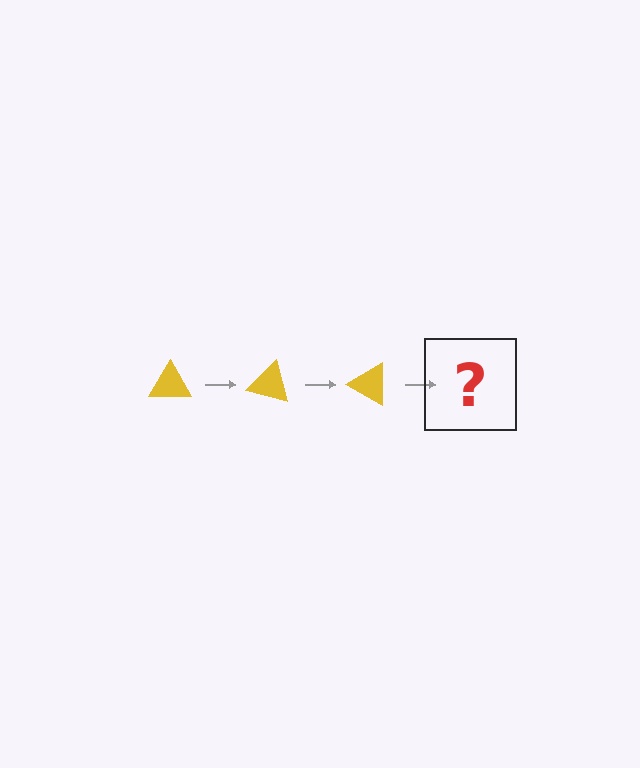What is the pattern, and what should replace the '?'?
The pattern is that the triangle rotates 15 degrees each step. The '?' should be a yellow triangle rotated 45 degrees.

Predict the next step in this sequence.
The next step is a yellow triangle rotated 45 degrees.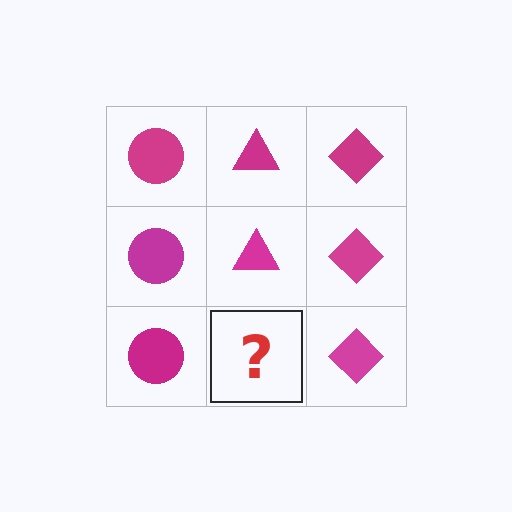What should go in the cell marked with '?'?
The missing cell should contain a magenta triangle.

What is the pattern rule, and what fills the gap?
The rule is that each column has a consistent shape. The gap should be filled with a magenta triangle.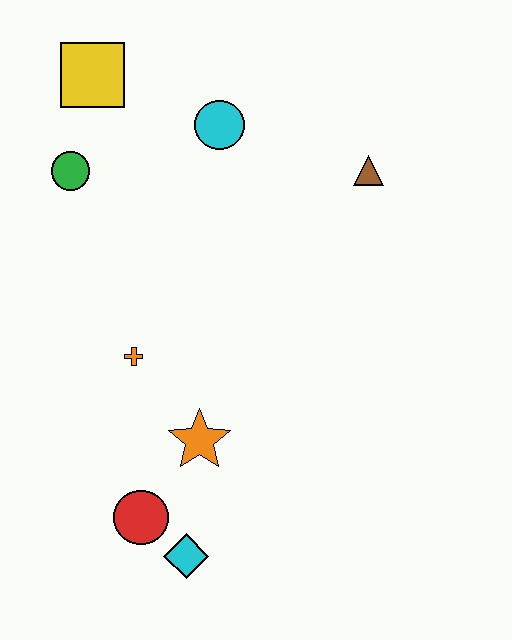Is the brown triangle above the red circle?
Yes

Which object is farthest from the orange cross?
The brown triangle is farthest from the orange cross.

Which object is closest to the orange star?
The red circle is closest to the orange star.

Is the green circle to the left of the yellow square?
Yes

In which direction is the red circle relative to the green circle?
The red circle is below the green circle.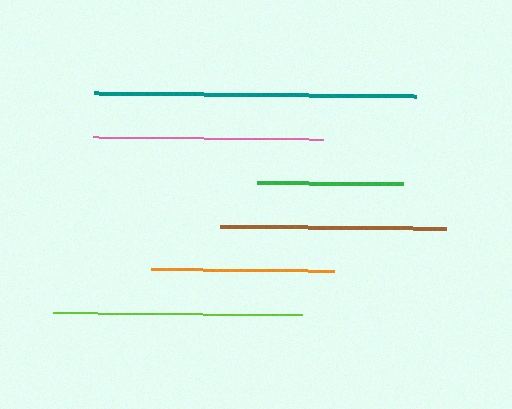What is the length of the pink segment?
The pink segment is approximately 229 pixels long.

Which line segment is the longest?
The teal line is the longest at approximately 322 pixels.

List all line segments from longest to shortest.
From longest to shortest: teal, lime, pink, brown, orange, green.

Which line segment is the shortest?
The green line is the shortest at approximately 147 pixels.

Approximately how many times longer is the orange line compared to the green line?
The orange line is approximately 1.2 times the length of the green line.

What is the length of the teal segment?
The teal segment is approximately 322 pixels long.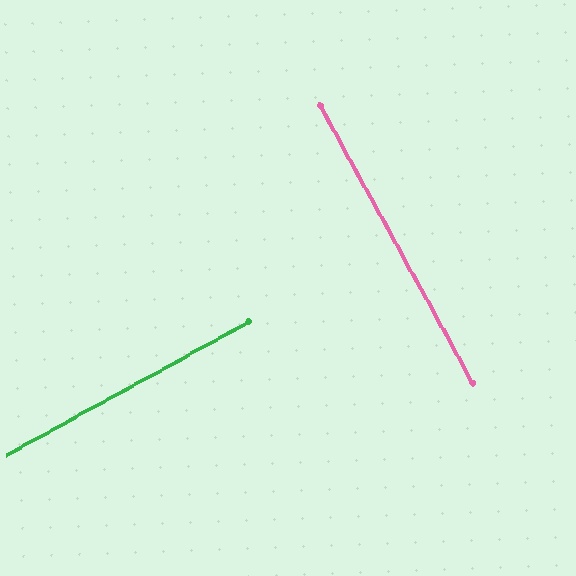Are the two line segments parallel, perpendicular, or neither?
Perpendicular — they meet at approximately 90°.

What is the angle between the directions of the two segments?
Approximately 90 degrees.